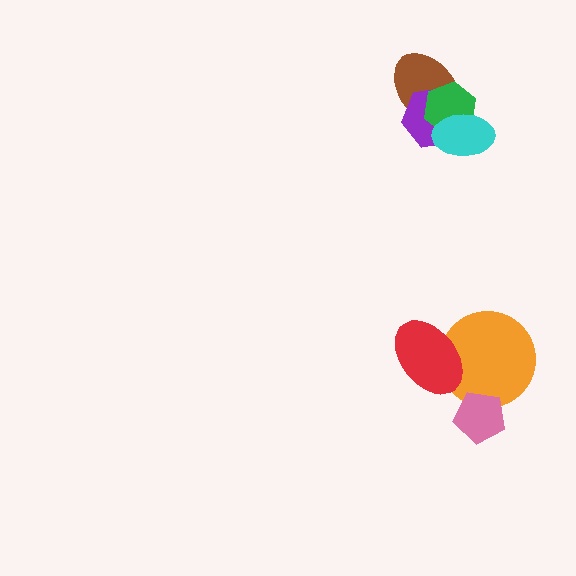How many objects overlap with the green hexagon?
3 objects overlap with the green hexagon.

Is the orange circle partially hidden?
Yes, it is partially covered by another shape.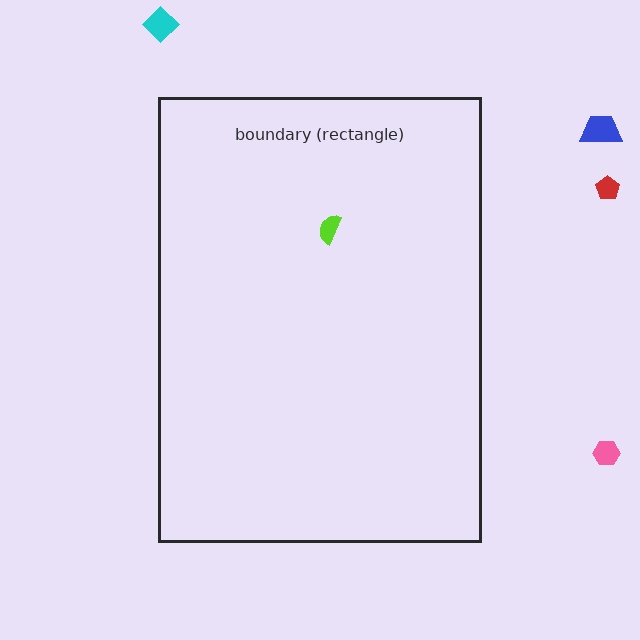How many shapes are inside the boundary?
1 inside, 4 outside.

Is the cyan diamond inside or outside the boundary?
Outside.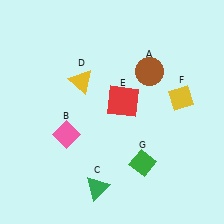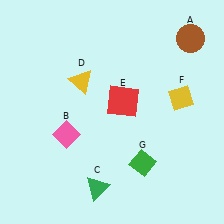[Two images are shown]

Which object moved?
The brown circle (A) moved right.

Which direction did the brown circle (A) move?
The brown circle (A) moved right.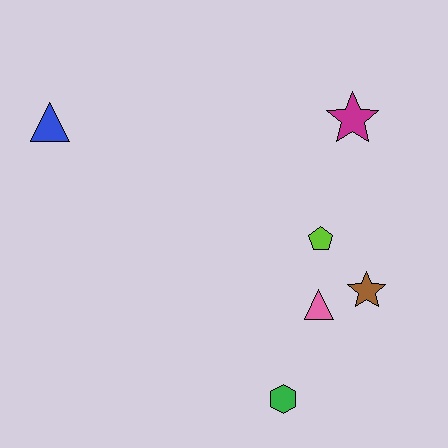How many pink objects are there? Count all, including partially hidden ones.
There is 1 pink object.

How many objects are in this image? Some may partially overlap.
There are 6 objects.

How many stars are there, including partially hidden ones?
There are 2 stars.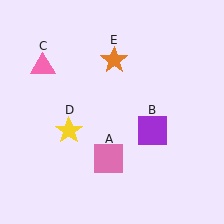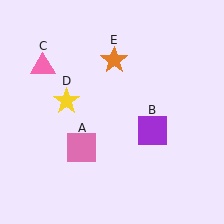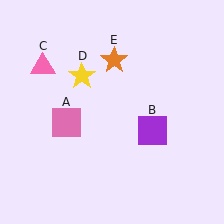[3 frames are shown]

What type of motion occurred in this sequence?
The pink square (object A), yellow star (object D) rotated clockwise around the center of the scene.